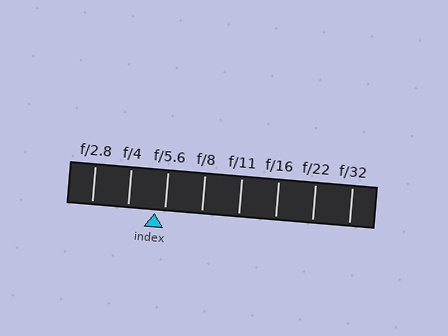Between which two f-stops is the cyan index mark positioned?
The index mark is between f/4 and f/5.6.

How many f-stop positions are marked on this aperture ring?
There are 8 f-stop positions marked.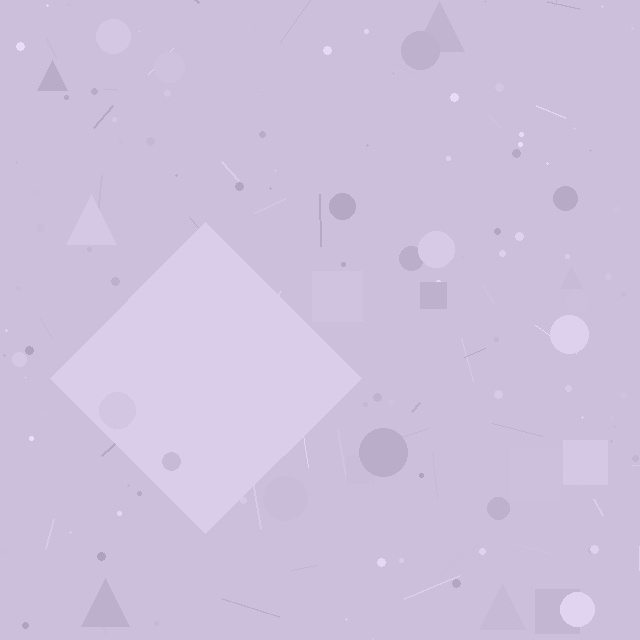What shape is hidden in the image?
A diamond is hidden in the image.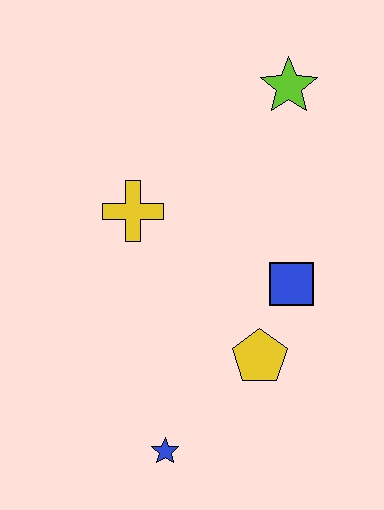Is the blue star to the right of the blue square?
No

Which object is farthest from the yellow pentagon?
The lime star is farthest from the yellow pentagon.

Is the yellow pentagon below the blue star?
No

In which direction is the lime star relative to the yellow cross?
The lime star is to the right of the yellow cross.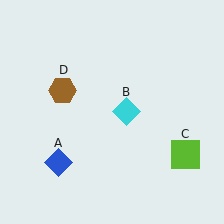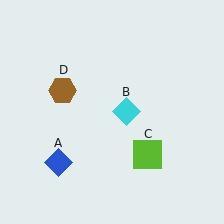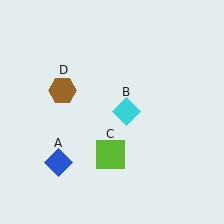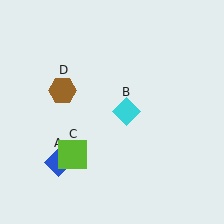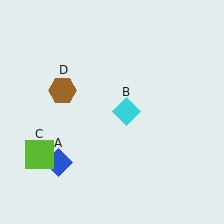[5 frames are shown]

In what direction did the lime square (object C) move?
The lime square (object C) moved left.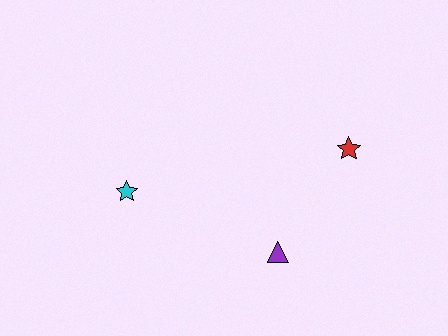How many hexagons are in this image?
There are no hexagons.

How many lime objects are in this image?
There are no lime objects.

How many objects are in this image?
There are 3 objects.